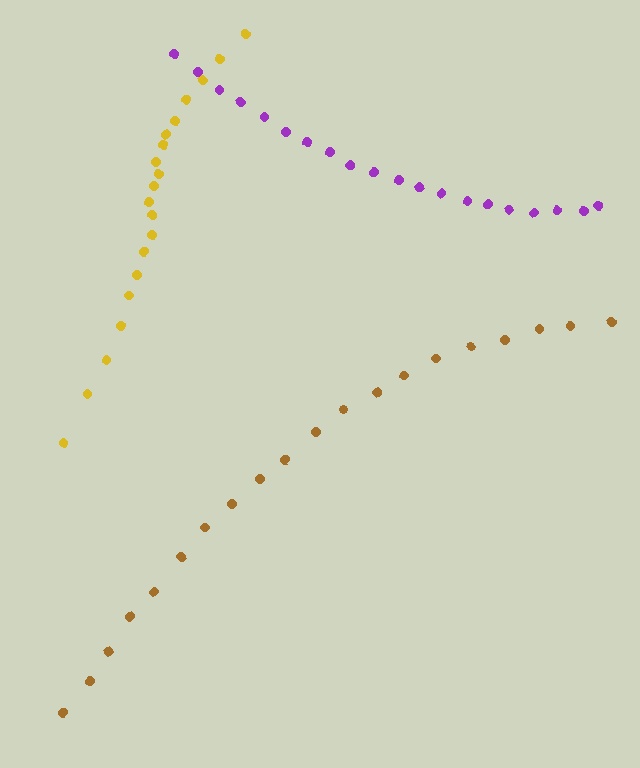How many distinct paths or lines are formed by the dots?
There are 3 distinct paths.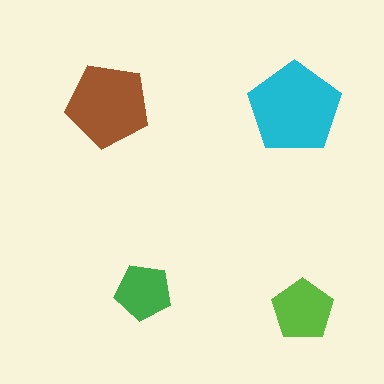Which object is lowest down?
The lime pentagon is bottommost.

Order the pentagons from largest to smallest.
the cyan one, the brown one, the lime one, the green one.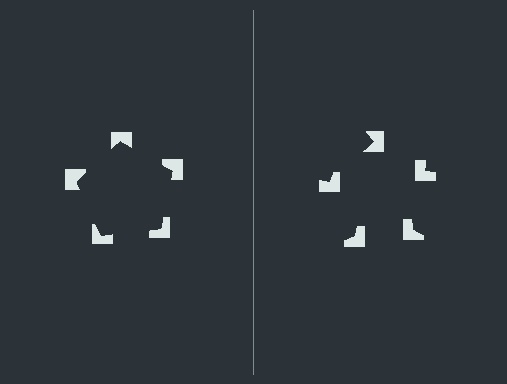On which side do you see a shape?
An illusory pentagon appears on the left side. On the right side the wedge cuts are rotated, so no coherent shape forms.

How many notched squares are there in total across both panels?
10 — 5 on each side.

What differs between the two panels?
The notched squares are positioned identically on both sides; only the wedge orientations differ. On the left they align to a pentagon; on the right they are misaligned.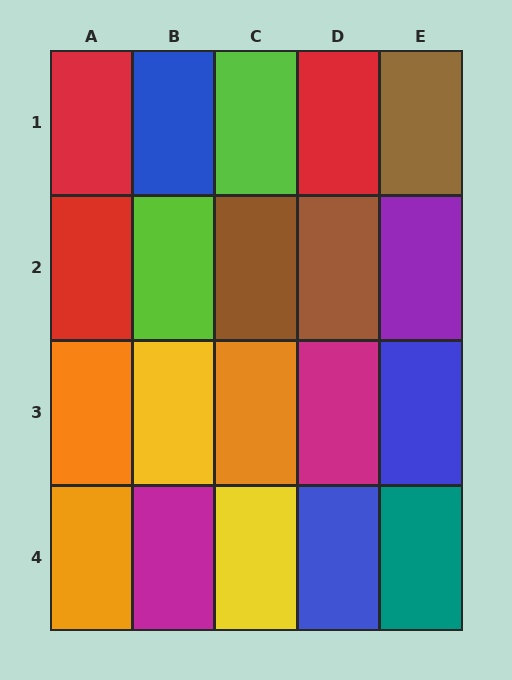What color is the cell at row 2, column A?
Red.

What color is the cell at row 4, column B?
Magenta.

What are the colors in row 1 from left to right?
Red, blue, lime, red, brown.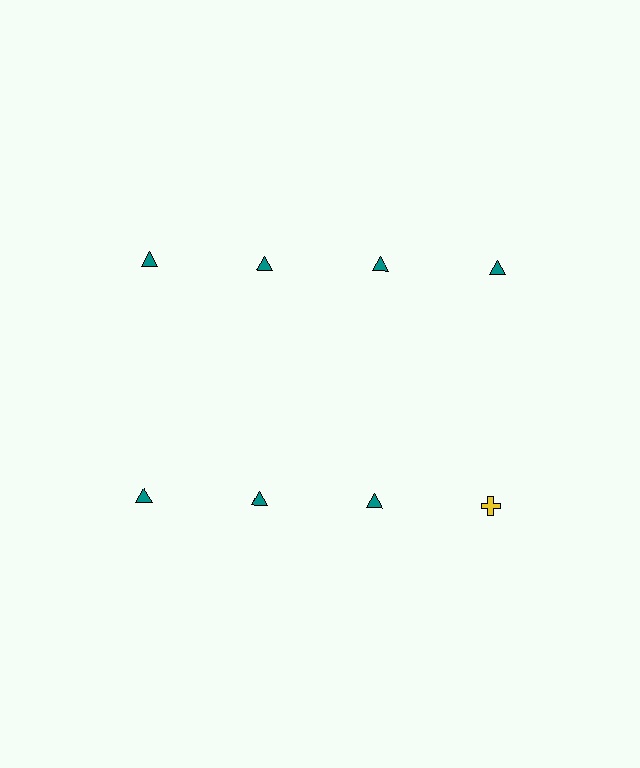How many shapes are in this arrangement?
There are 8 shapes arranged in a grid pattern.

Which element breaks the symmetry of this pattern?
The yellow cross in the second row, second from right column breaks the symmetry. All other shapes are teal triangles.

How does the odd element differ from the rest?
It differs in both color (yellow instead of teal) and shape (cross instead of triangle).